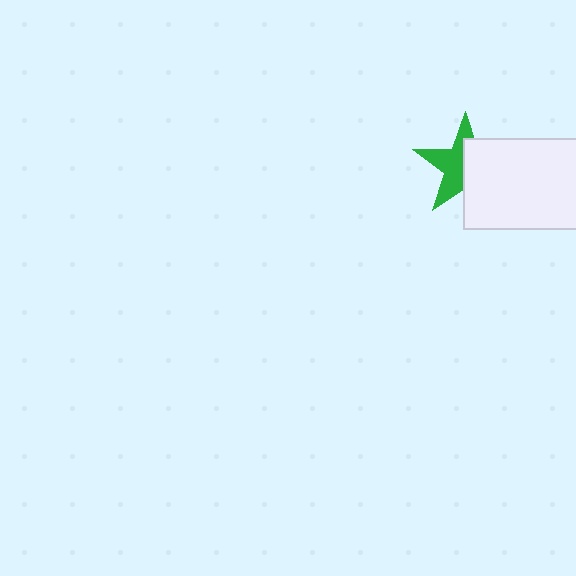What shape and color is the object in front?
The object in front is a white rectangle.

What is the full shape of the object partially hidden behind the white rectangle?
The partially hidden object is a green star.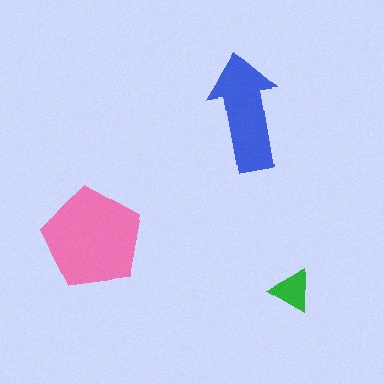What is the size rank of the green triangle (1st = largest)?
3rd.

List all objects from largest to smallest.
The pink pentagon, the blue arrow, the green triangle.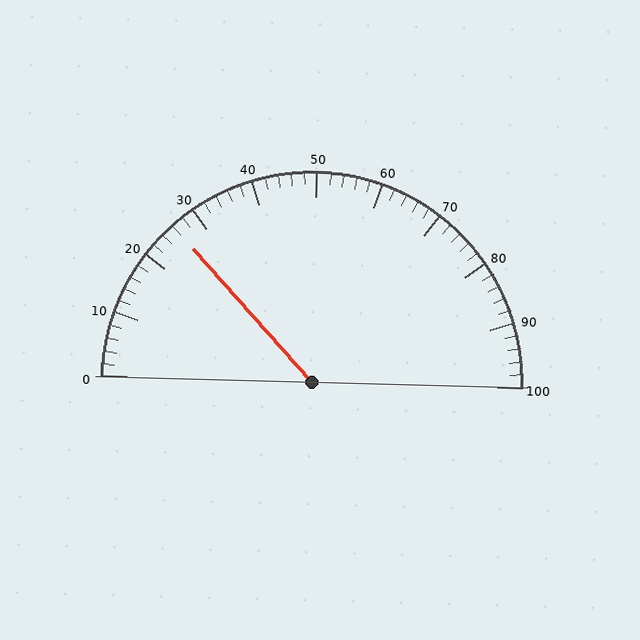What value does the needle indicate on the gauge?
The needle indicates approximately 26.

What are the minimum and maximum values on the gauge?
The gauge ranges from 0 to 100.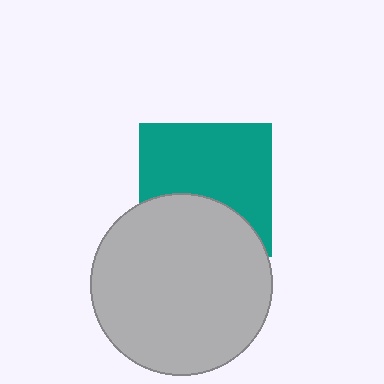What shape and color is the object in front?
The object in front is a light gray circle.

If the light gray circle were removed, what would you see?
You would see the complete teal square.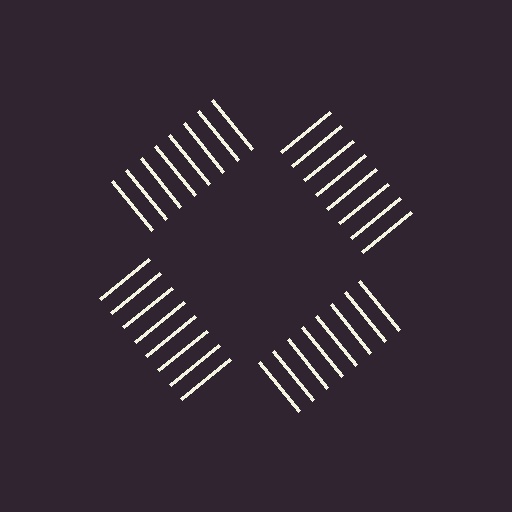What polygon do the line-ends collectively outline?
An illusory square — the line segments terminate on its edges but no continuous stroke is drawn.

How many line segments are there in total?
32 — 8 along each of the 4 edges.